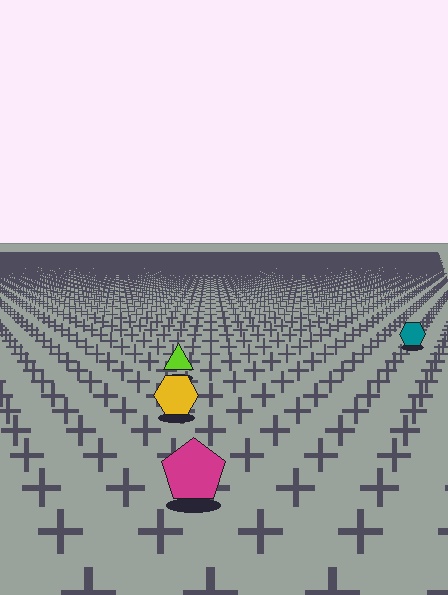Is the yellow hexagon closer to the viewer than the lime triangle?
Yes. The yellow hexagon is closer — you can tell from the texture gradient: the ground texture is coarser near it.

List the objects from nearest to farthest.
From nearest to farthest: the magenta pentagon, the yellow hexagon, the lime triangle, the teal hexagon.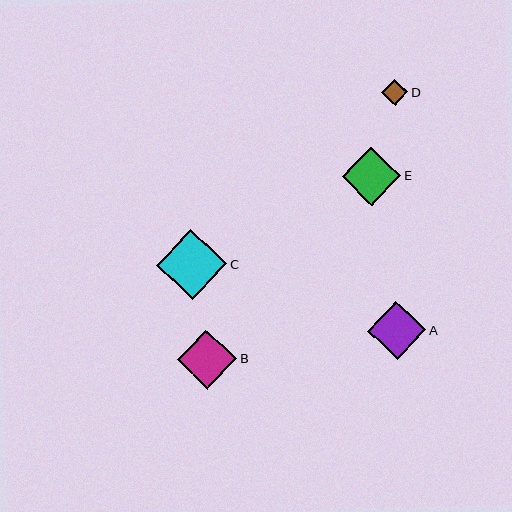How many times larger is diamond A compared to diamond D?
Diamond A is approximately 2.2 times the size of diamond D.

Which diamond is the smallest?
Diamond D is the smallest with a size of approximately 26 pixels.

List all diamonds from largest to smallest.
From largest to smallest: C, B, E, A, D.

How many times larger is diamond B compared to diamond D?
Diamond B is approximately 2.3 times the size of diamond D.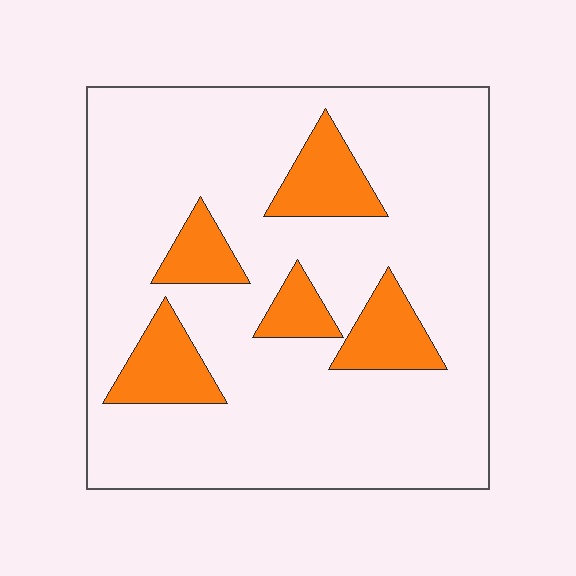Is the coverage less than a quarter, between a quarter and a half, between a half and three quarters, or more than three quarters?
Less than a quarter.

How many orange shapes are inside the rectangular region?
5.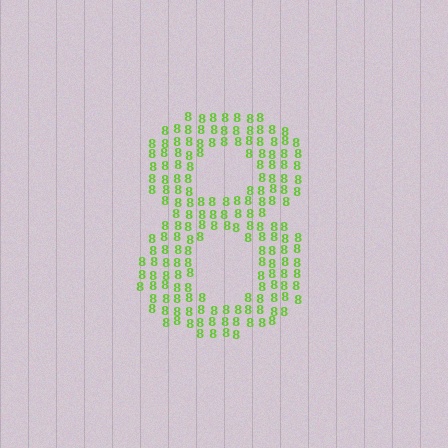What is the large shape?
The large shape is the digit 8.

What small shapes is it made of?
It is made of small digit 8's.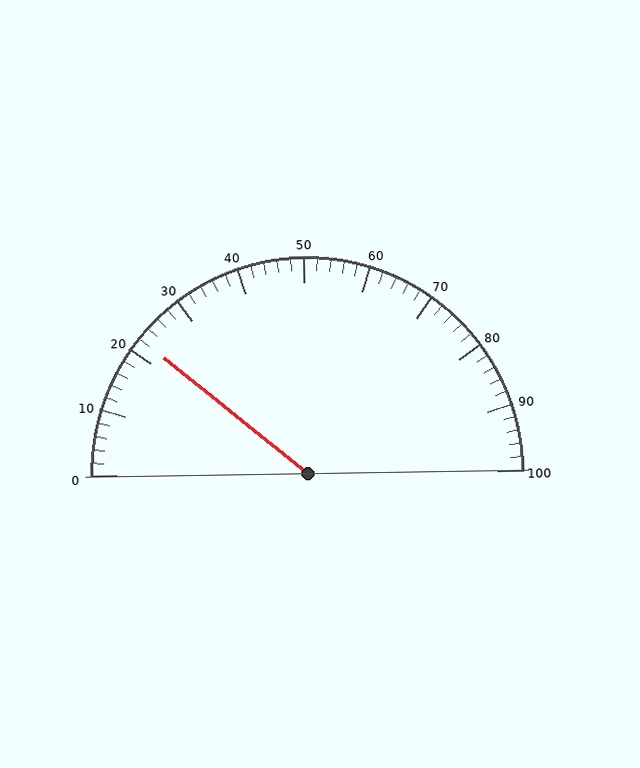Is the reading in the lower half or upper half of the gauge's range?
The reading is in the lower half of the range (0 to 100).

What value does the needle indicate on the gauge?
The needle indicates approximately 22.